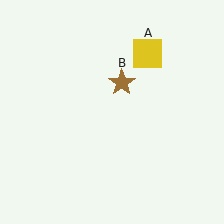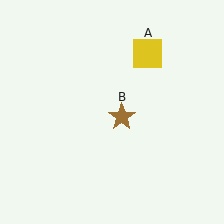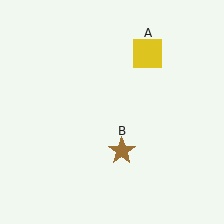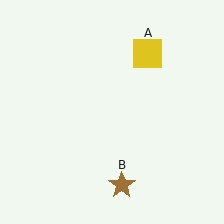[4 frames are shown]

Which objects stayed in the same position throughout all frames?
Yellow square (object A) remained stationary.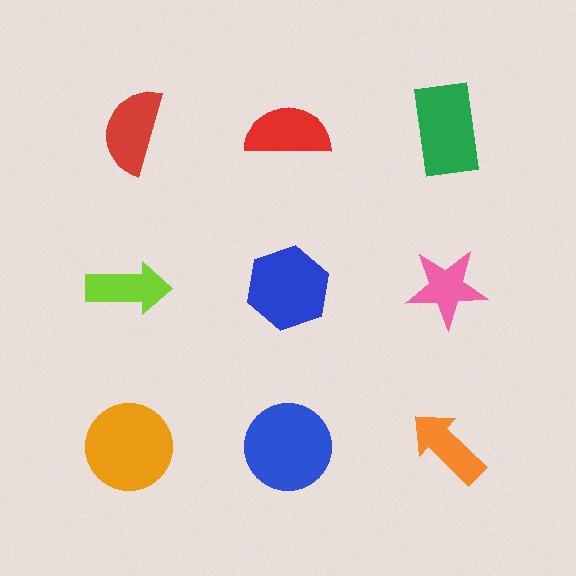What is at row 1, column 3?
A green rectangle.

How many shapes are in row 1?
3 shapes.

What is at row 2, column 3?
A pink star.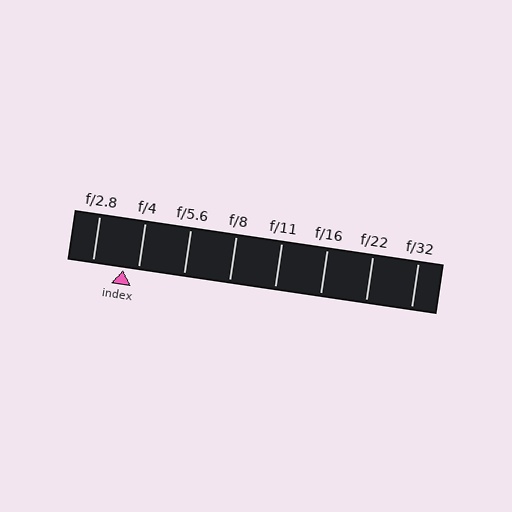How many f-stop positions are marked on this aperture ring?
There are 8 f-stop positions marked.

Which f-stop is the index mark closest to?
The index mark is closest to f/4.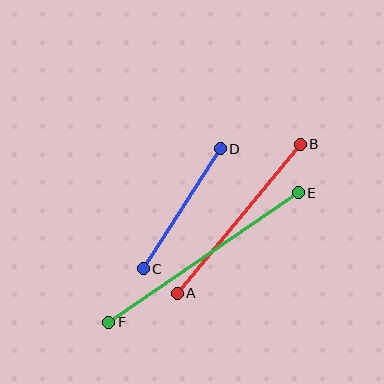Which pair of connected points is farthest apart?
Points E and F are farthest apart.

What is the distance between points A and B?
The distance is approximately 193 pixels.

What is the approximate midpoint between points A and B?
The midpoint is at approximately (239, 219) pixels.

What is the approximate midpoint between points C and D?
The midpoint is at approximately (182, 209) pixels.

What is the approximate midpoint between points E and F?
The midpoint is at approximately (204, 258) pixels.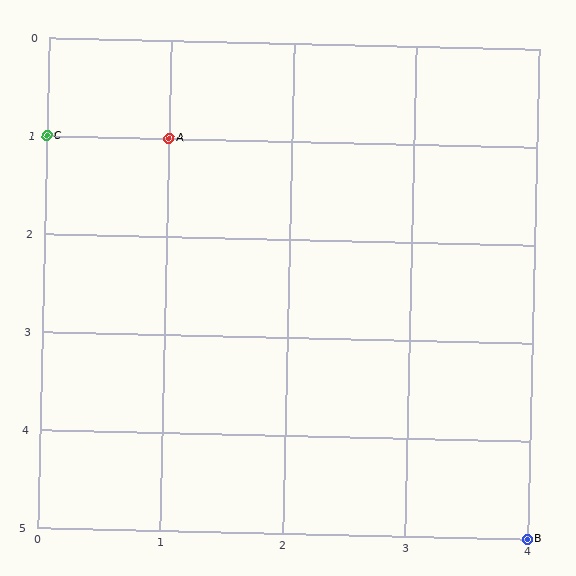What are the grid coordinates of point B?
Point B is at grid coordinates (4, 5).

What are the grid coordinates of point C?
Point C is at grid coordinates (0, 1).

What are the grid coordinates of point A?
Point A is at grid coordinates (1, 1).